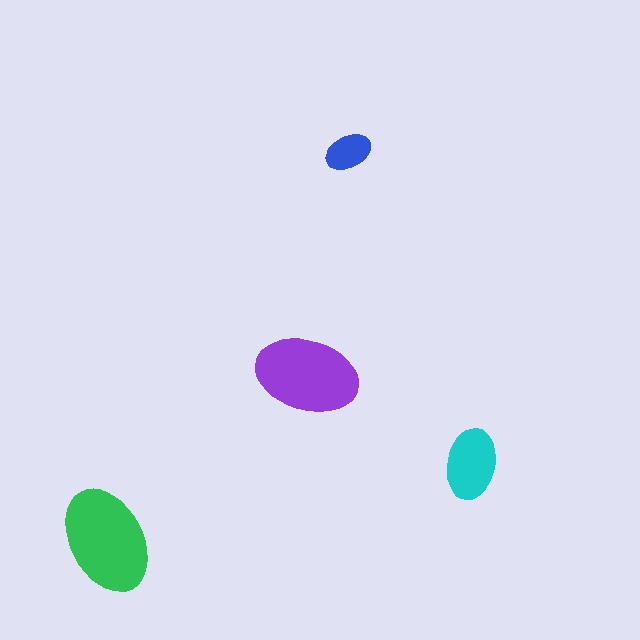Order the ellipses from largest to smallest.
the green one, the purple one, the cyan one, the blue one.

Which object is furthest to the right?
The cyan ellipse is rightmost.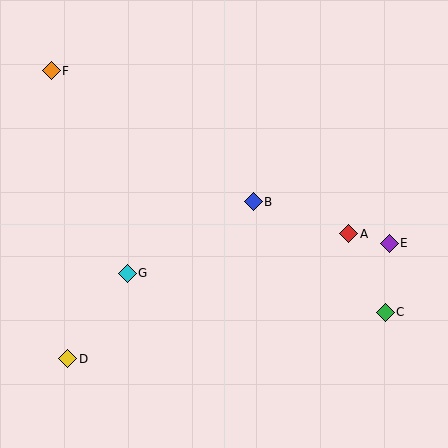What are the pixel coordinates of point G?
Point G is at (127, 273).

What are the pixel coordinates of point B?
Point B is at (253, 202).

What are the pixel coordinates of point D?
Point D is at (68, 359).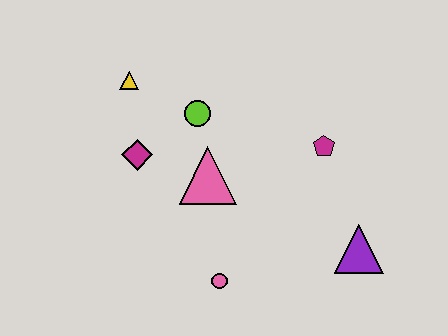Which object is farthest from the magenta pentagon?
The yellow triangle is farthest from the magenta pentagon.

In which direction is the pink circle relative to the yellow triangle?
The pink circle is below the yellow triangle.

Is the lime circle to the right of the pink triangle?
No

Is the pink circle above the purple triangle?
No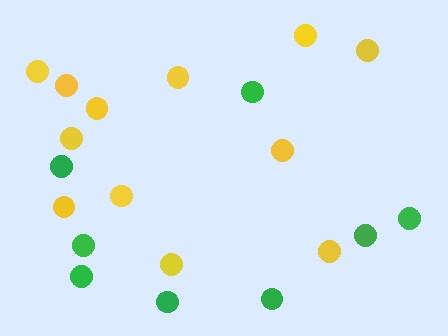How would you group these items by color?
There are 2 groups: one group of green circles (8) and one group of yellow circles (12).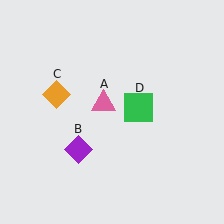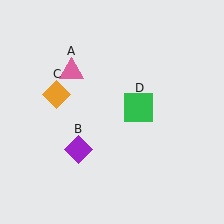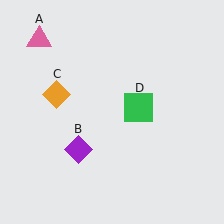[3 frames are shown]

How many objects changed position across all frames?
1 object changed position: pink triangle (object A).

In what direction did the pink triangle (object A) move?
The pink triangle (object A) moved up and to the left.